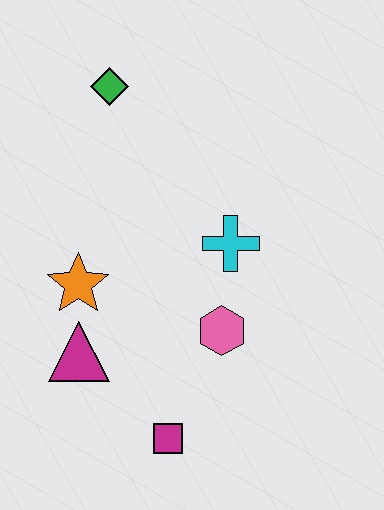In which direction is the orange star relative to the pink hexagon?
The orange star is to the left of the pink hexagon.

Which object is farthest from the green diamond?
The magenta square is farthest from the green diamond.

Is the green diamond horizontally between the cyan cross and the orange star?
Yes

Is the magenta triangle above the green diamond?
No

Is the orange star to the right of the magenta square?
No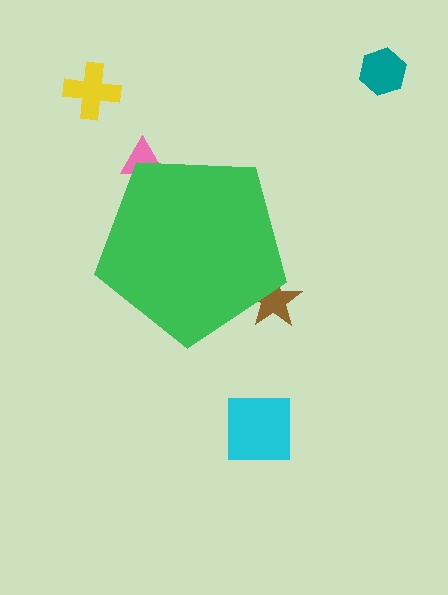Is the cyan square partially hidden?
No, the cyan square is fully visible.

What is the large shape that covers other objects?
A green pentagon.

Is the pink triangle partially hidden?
Yes, the pink triangle is partially hidden behind the green pentagon.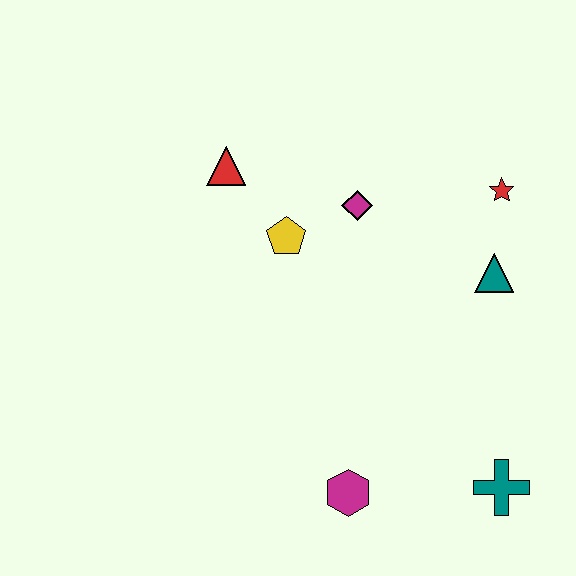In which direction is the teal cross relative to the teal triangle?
The teal cross is below the teal triangle.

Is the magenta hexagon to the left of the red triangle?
No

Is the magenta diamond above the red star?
No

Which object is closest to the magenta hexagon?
The teal cross is closest to the magenta hexagon.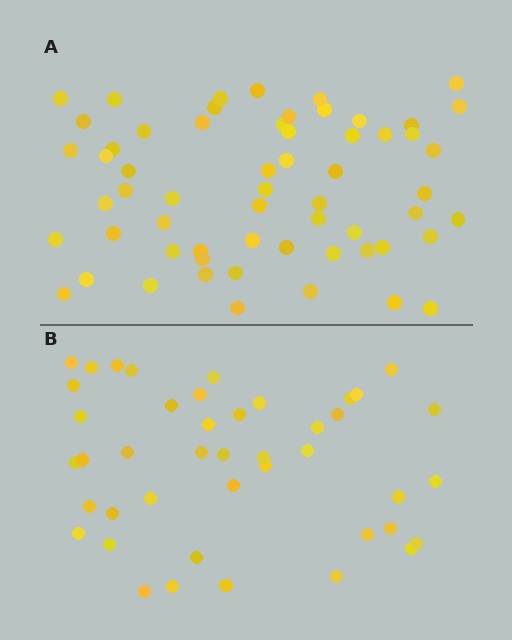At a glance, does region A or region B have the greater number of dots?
Region A (the top region) has more dots.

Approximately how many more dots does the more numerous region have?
Region A has approximately 15 more dots than region B.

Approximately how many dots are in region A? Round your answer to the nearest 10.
About 60 dots.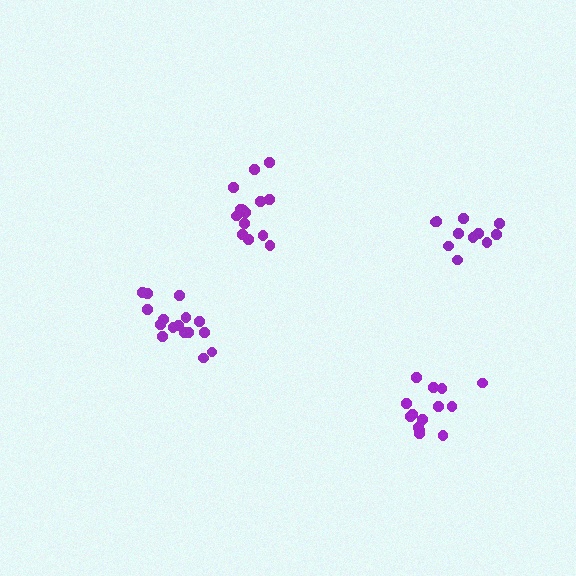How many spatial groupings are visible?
There are 4 spatial groupings.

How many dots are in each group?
Group 1: 11 dots, Group 2: 14 dots, Group 3: 16 dots, Group 4: 16 dots (57 total).